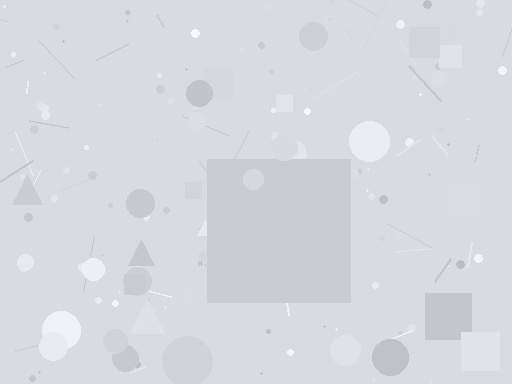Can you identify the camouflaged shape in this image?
The camouflaged shape is a square.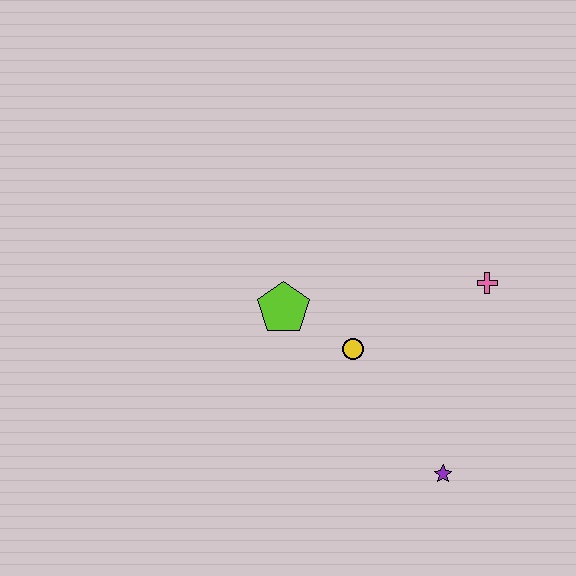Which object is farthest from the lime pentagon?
The purple star is farthest from the lime pentagon.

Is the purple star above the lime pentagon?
No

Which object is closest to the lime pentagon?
The yellow circle is closest to the lime pentagon.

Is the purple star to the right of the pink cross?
No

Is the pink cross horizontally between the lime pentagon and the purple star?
No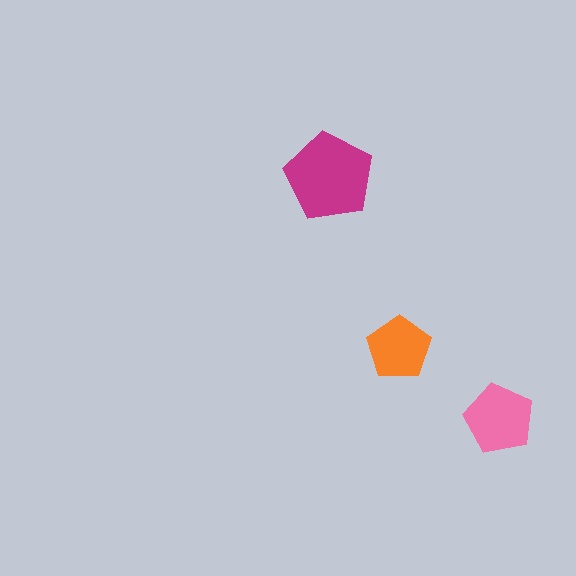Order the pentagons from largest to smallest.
the magenta one, the pink one, the orange one.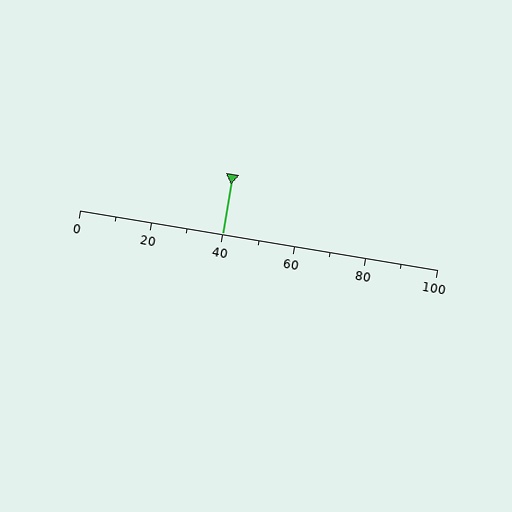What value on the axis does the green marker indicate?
The marker indicates approximately 40.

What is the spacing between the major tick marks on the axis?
The major ticks are spaced 20 apart.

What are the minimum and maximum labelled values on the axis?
The axis runs from 0 to 100.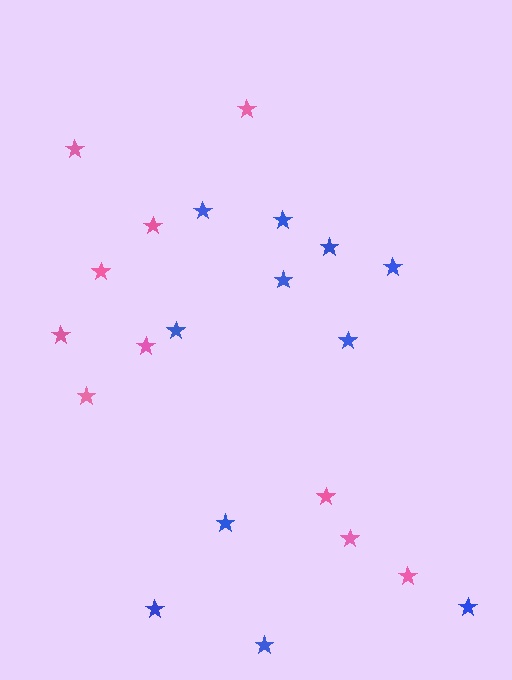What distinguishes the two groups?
There are 2 groups: one group of pink stars (10) and one group of blue stars (11).